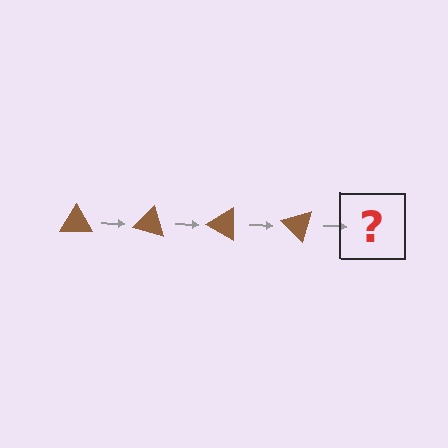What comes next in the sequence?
The next element should be a brown triangle rotated 60 degrees.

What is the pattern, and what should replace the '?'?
The pattern is that the triangle rotates 15 degrees each step. The '?' should be a brown triangle rotated 60 degrees.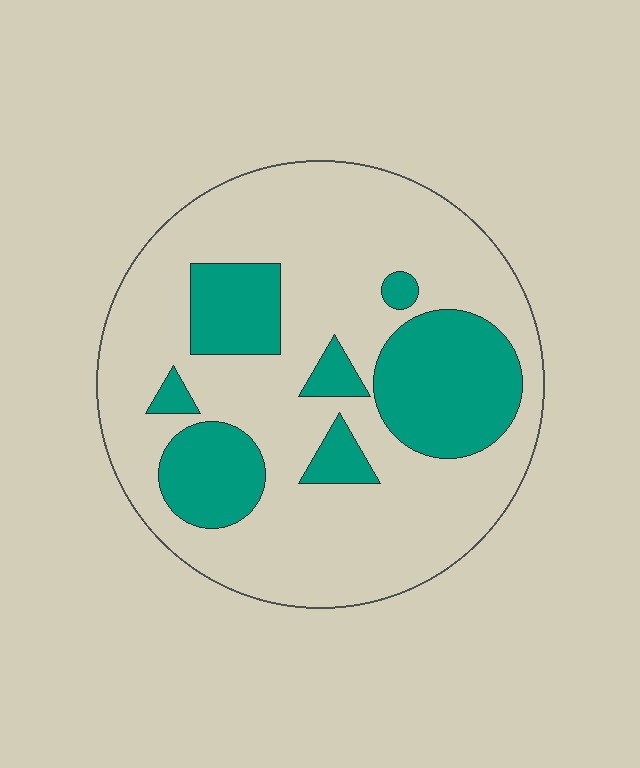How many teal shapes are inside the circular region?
7.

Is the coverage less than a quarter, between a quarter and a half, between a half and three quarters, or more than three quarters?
Between a quarter and a half.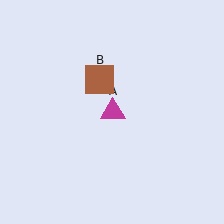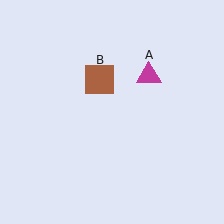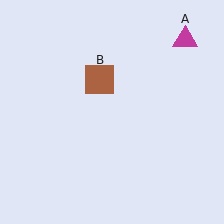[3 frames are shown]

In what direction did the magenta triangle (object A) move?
The magenta triangle (object A) moved up and to the right.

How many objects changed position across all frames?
1 object changed position: magenta triangle (object A).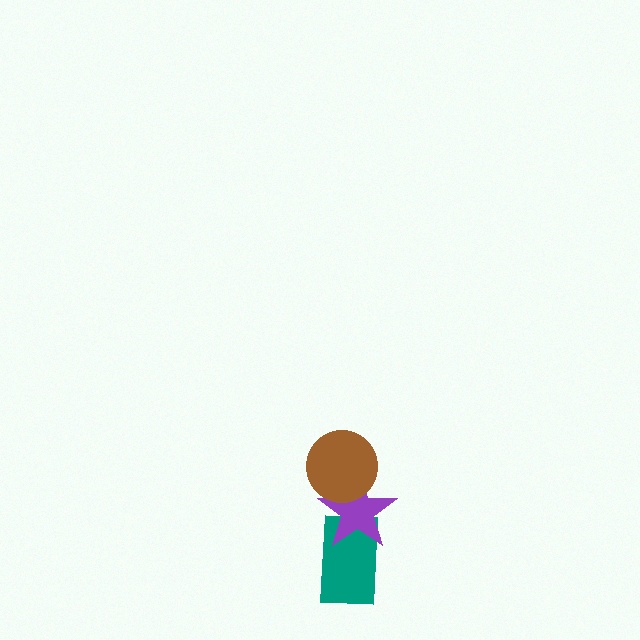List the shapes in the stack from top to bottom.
From top to bottom: the brown circle, the purple star, the teal rectangle.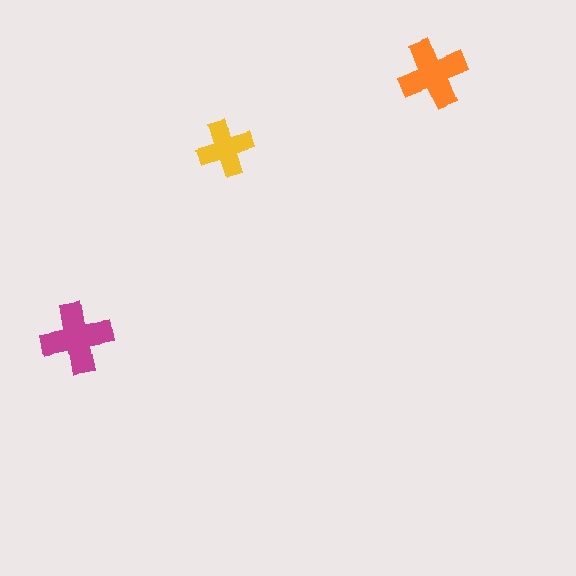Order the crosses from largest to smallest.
the magenta one, the orange one, the yellow one.